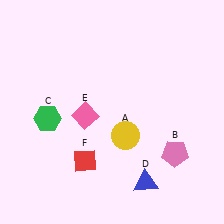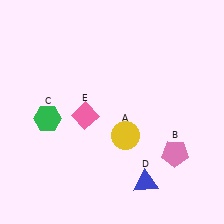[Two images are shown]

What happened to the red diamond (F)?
The red diamond (F) was removed in Image 2. It was in the bottom-left area of Image 1.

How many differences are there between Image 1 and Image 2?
There is 1 difference between the two images.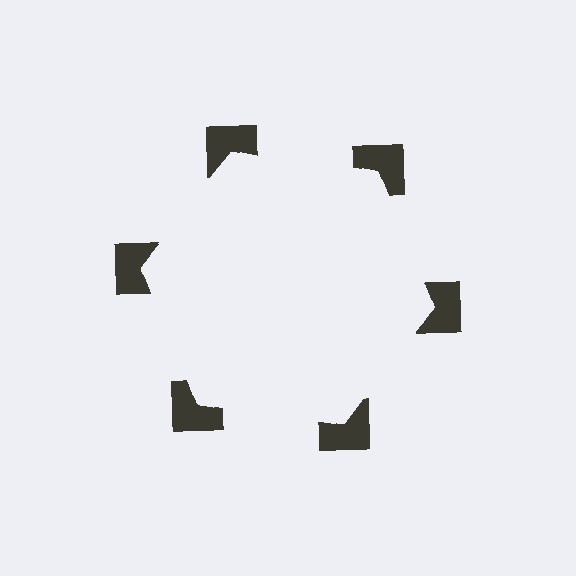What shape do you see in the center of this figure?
An illusory hexagon — its edges are inferred from the aligned wedge cuts in the notched squares, not physically drawn.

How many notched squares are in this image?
There are 6 — one at each vertex of the illusory hexagon.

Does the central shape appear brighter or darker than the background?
It typically appears slightly brighter than the background, even though no actual brightness change is drawn.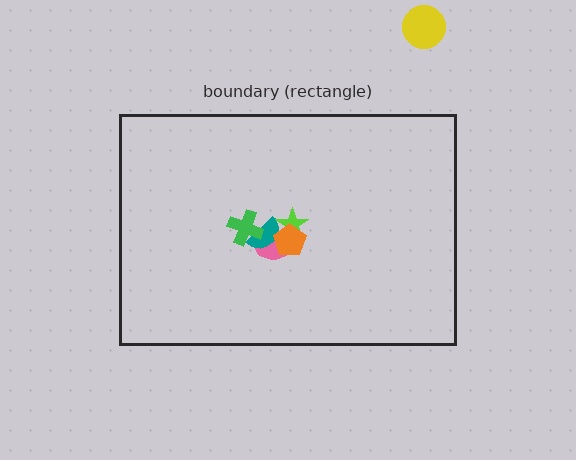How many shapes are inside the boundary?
5 inside, 1 outside.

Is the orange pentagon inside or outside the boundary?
Inside.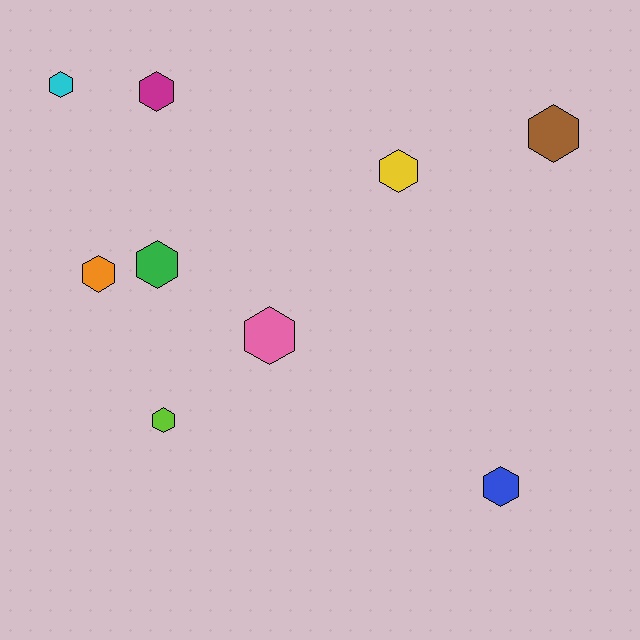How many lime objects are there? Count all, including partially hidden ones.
There is 1 lime object.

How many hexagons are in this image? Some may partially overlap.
There are 9 hexagons.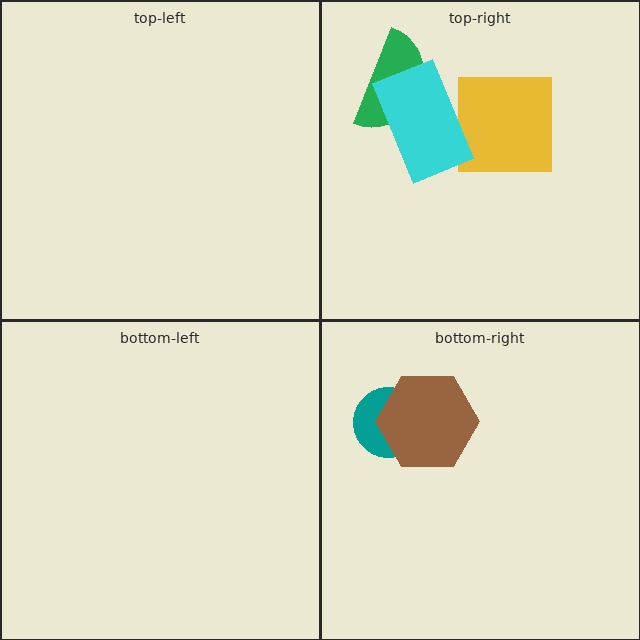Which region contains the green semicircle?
The top-right region.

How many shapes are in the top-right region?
3.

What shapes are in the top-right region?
The yellow square, the green semicircle, the cyan rectangle.